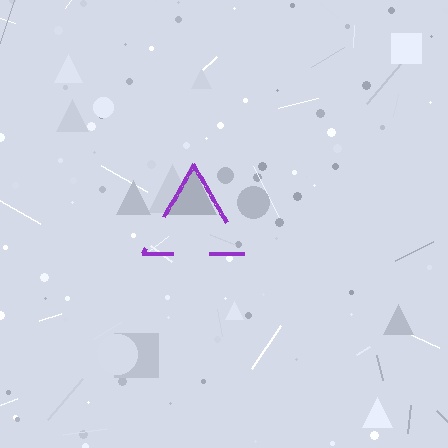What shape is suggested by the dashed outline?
The dashed outline suggests a triangle.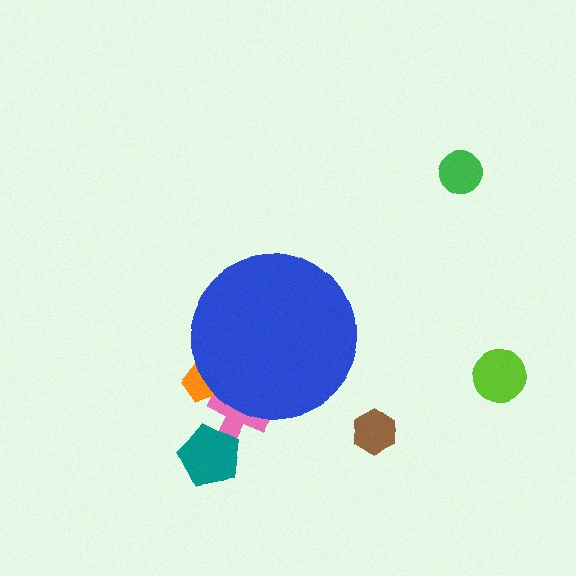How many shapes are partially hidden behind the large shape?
2 shapes are partially hidden.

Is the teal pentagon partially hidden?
No, the teal pentagon is fully visible.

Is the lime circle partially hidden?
No, the lime circle is fully visible.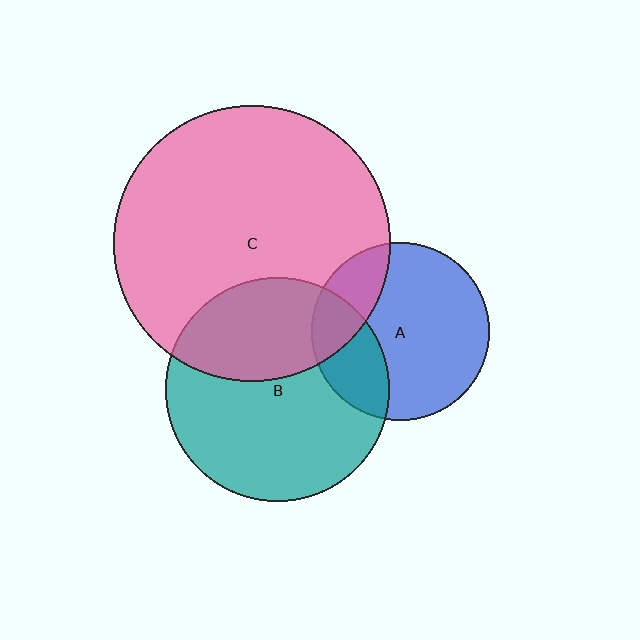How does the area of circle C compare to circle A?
Approximately 2.4 times.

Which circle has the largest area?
Circle C (pink).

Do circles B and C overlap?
Yes.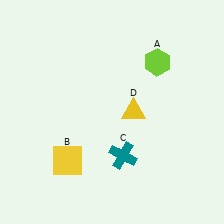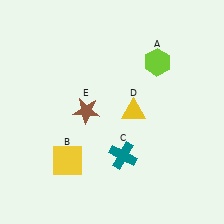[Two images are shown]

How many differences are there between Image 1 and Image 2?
There is 1 difference between the two images.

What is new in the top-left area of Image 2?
A brown star (E) was added in the top-left area of Image 2.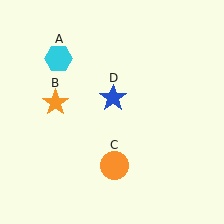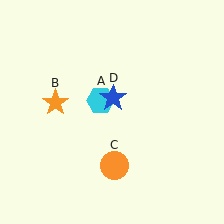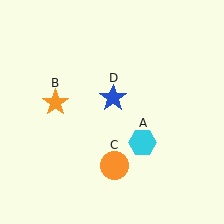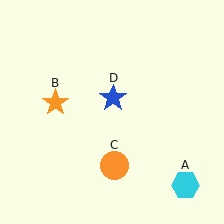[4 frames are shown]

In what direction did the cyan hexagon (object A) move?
The cyan hexagon (object A) moved down and to the right.